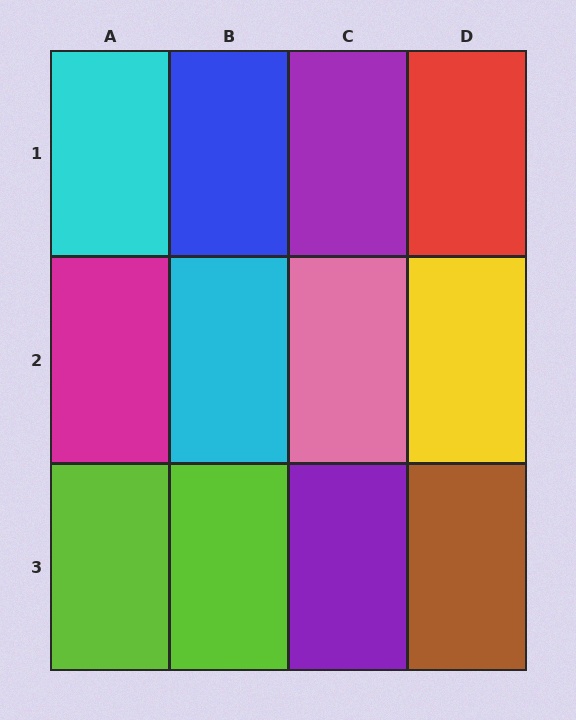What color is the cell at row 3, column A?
Lime.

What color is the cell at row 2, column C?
Pink.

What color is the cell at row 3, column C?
Purple.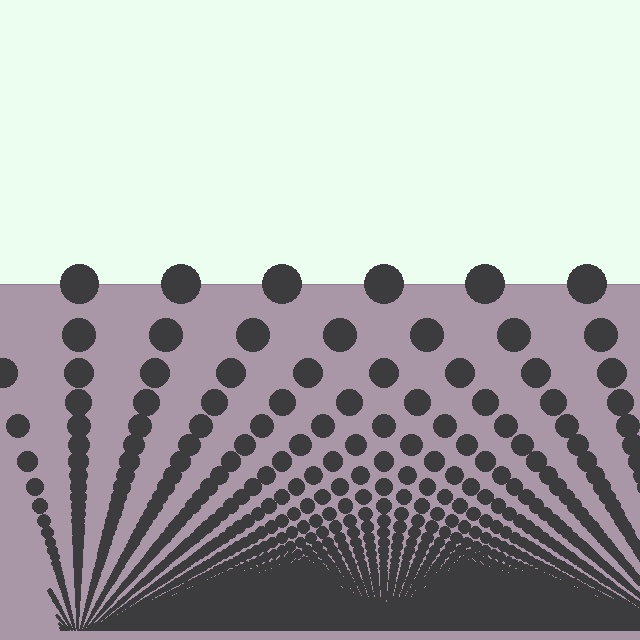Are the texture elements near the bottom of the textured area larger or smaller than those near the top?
Smaller. The gradient is inverted — elements near the bottom are smaller and denser.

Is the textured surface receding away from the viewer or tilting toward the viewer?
The surface appears to tilt toward the viewer. Texture elements get larger and sparser toward the top.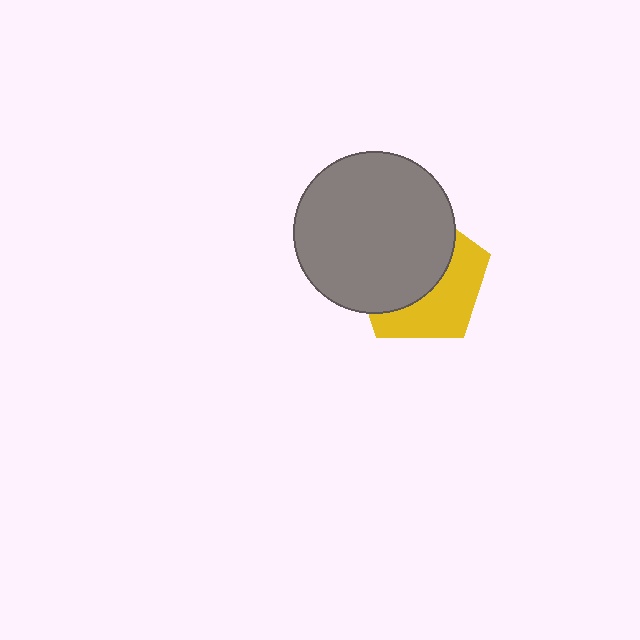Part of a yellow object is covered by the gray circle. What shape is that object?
It is a pentagon.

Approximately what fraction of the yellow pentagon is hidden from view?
Roughly 57% of the yellow pentagon is hidden behind the gray circle.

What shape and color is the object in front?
The object in front is a gray circle.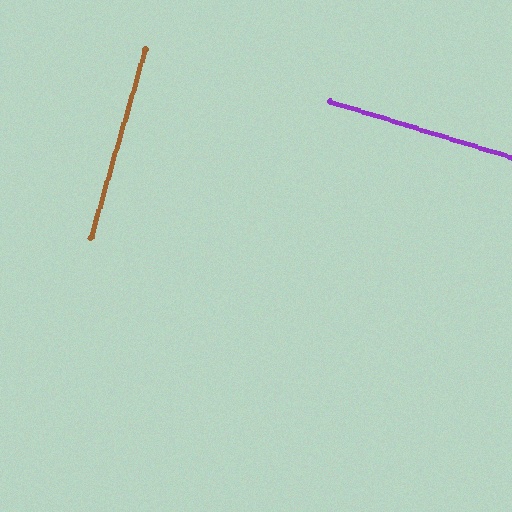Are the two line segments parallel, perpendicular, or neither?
Perpendicular — they meet at approximately 89°.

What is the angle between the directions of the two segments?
Approximately 89 degrees.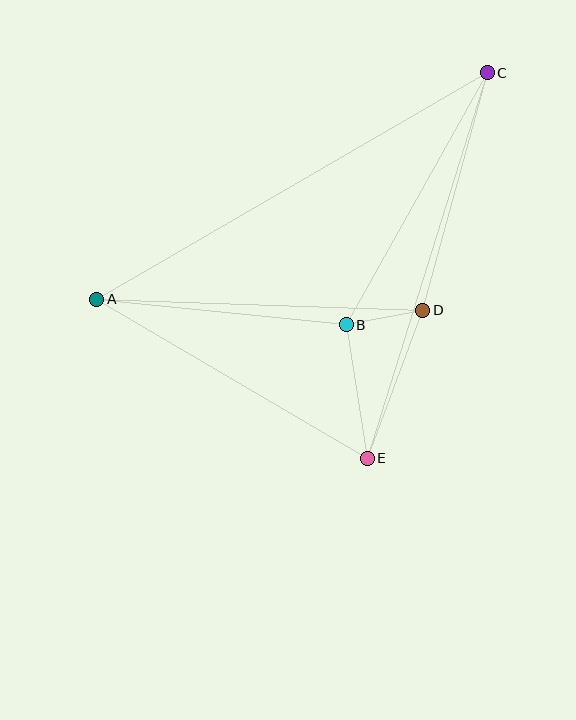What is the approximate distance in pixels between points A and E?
The distance between A and E is approximately 314 pixels.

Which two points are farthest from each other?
Points A and C are farthest from each other.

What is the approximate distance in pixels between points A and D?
The distance between A and D is approximately 326 pixels.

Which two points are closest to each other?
Points B and D are closest to each other.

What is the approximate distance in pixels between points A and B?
The distance between A and B is approximately 251 pixels.